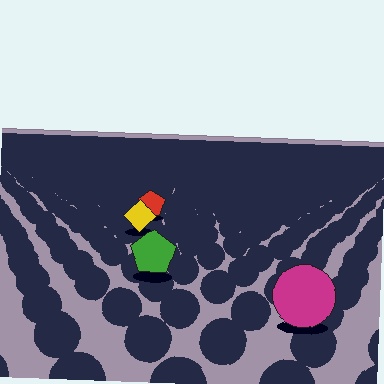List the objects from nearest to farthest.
From nearest to farthest: the magenta circle, the green pentagon, the yellow diamond, the red pentagon.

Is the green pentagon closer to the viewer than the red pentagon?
Yes. The green pentagon is closer — you can tell from the texture gradient: the ground texture is coarser near it.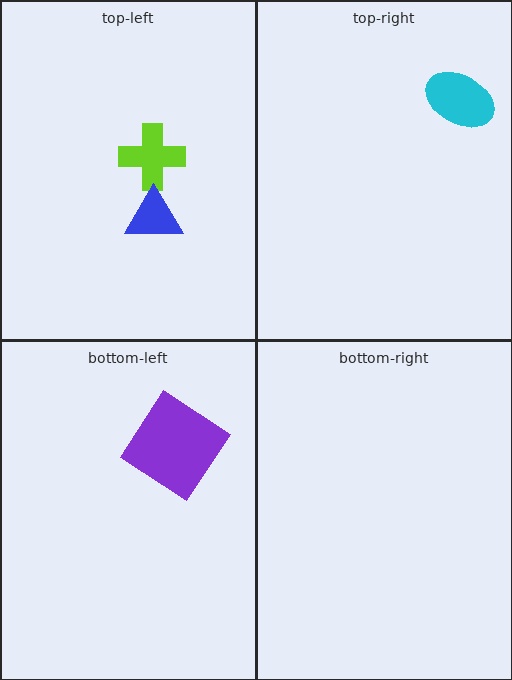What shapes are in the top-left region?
The lime cross, the blue triangle.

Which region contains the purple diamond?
The bottom-left region.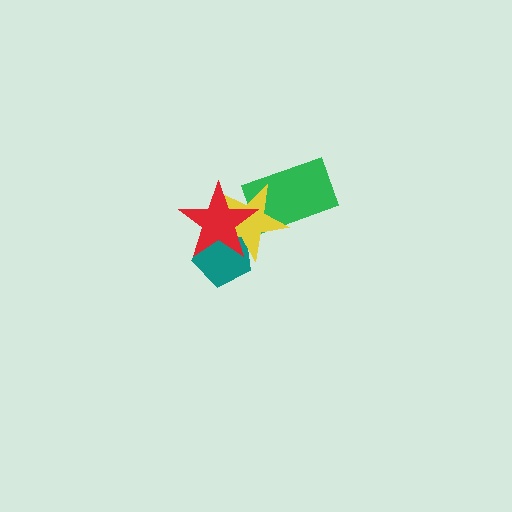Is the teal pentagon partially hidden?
Yes, it is partially covered by another shape.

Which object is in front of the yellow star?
The red star is in front of the yellow star.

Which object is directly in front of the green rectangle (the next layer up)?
The yellow star is directly in front of the green rectangle.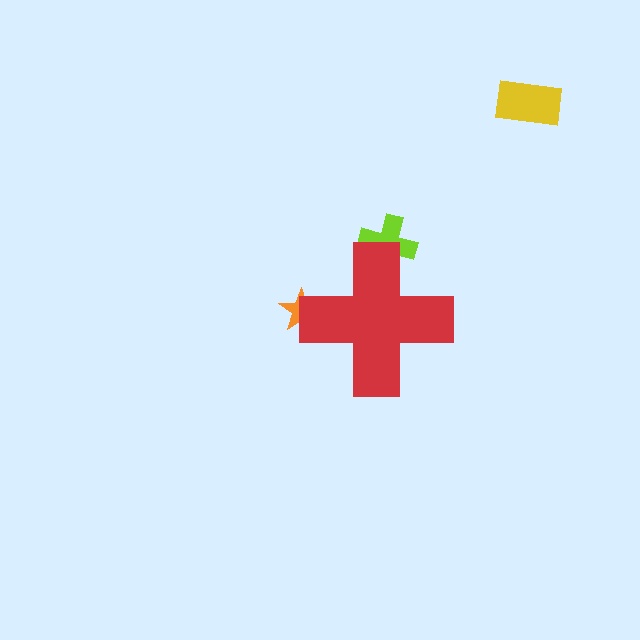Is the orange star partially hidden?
Yes, the orange star is partially hidden behind the red cross.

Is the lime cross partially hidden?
Yes, the lime cross is partially hidden behind the red cross.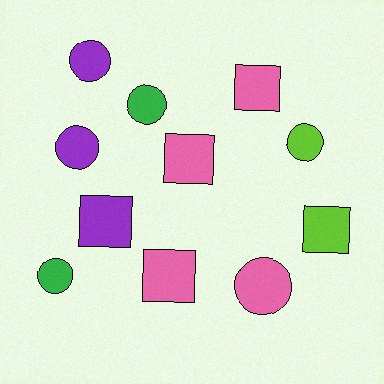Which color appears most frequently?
Pink, with 4 objects.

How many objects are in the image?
There are 11 objects.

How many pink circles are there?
There is 1 pink circle.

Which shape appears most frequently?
Circle, with 6 objects.